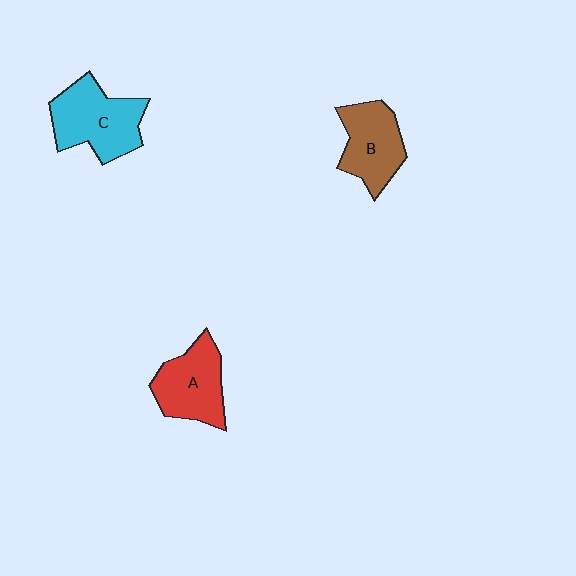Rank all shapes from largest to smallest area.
From largest to smallest: C (cyan), A (red), B (brown).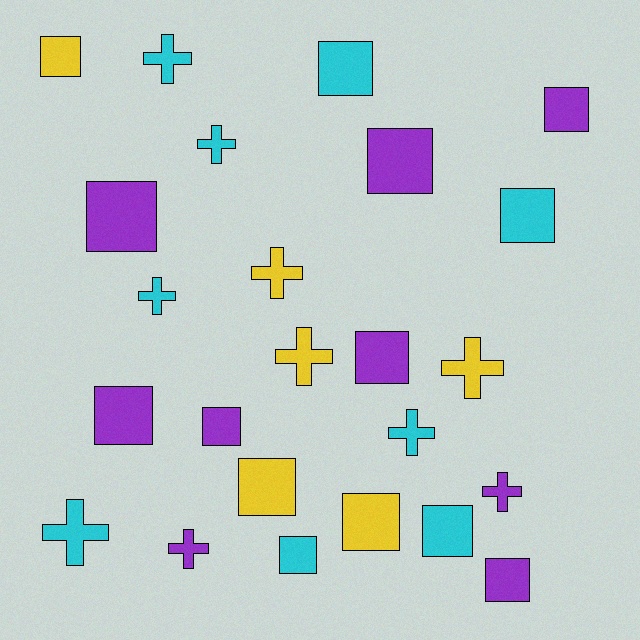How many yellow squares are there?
There are 3 yellow squares.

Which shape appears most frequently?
Square, with 14 objects.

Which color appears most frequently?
Purple, with 9 objects.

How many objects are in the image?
There are 24 objects.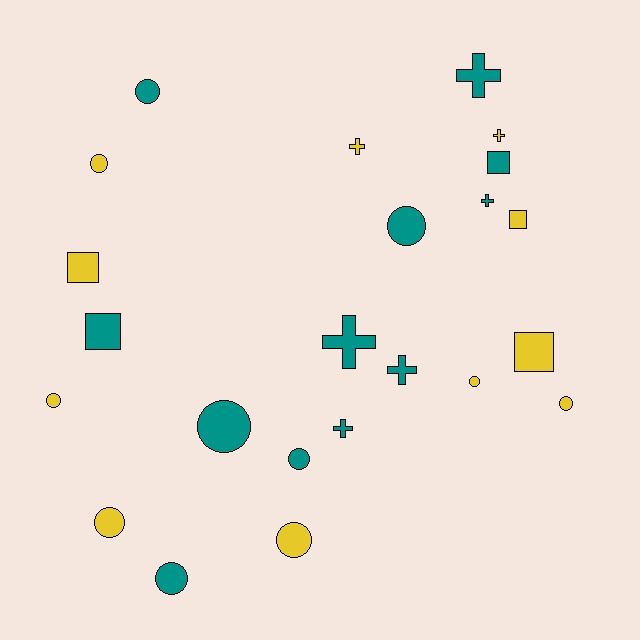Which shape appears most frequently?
Circle, with 11 objects.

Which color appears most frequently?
Teal, with 12 objects.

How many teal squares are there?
There are 2 teal squares.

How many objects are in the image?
There are 23 objects.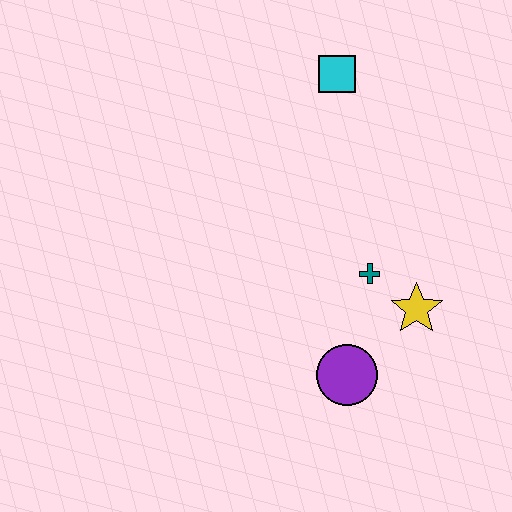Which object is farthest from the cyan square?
The purple circle is farthest from the cyan square.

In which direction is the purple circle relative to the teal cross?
The purple circle is below the teal cross.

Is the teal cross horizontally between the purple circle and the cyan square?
No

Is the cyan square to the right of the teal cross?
No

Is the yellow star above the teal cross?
No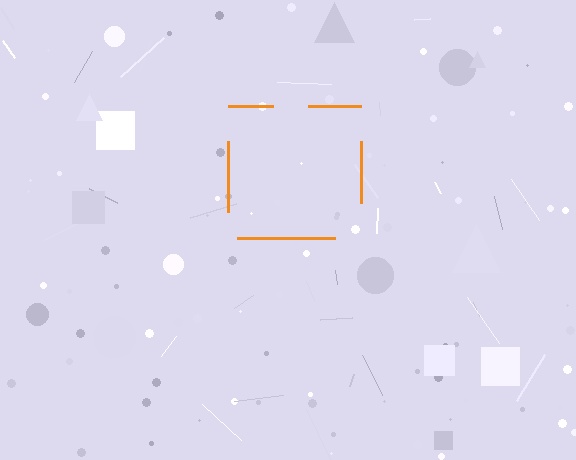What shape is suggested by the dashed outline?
The dashed outline suggests a square.